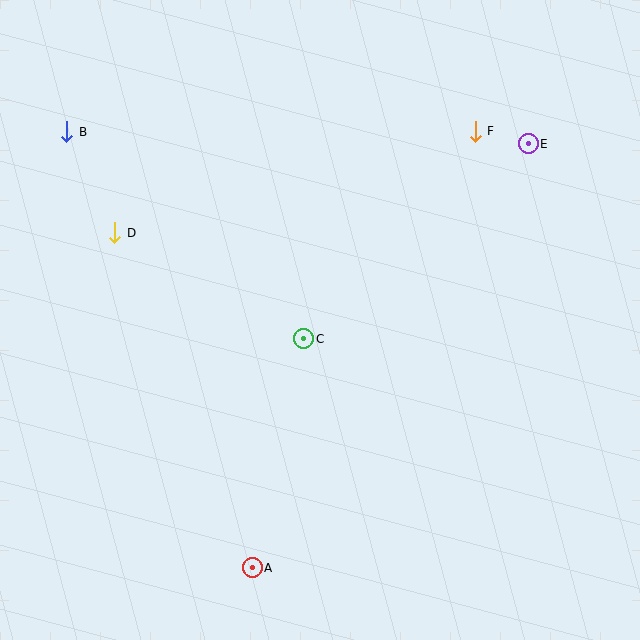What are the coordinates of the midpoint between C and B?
The midpoint between C and B is at (185, 235).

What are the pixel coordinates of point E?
Point E is at (528, 144).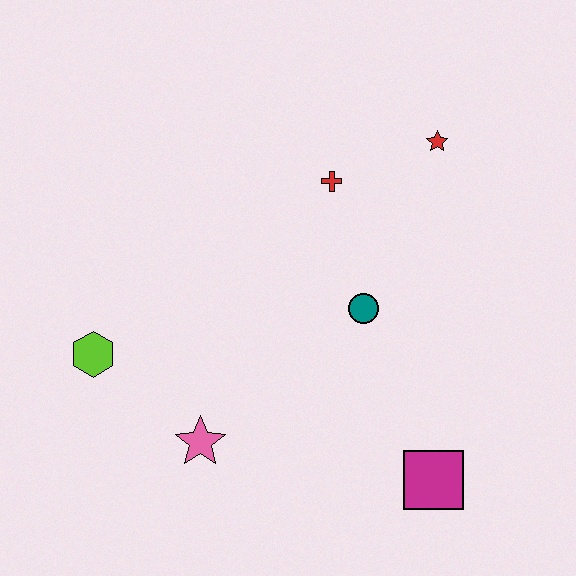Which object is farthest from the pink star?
The red star is farthest from the pink star.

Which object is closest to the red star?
The red cross is closest to the red star.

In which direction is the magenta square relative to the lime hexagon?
The magenta square is to the right of the lime hexagon.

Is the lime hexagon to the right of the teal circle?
No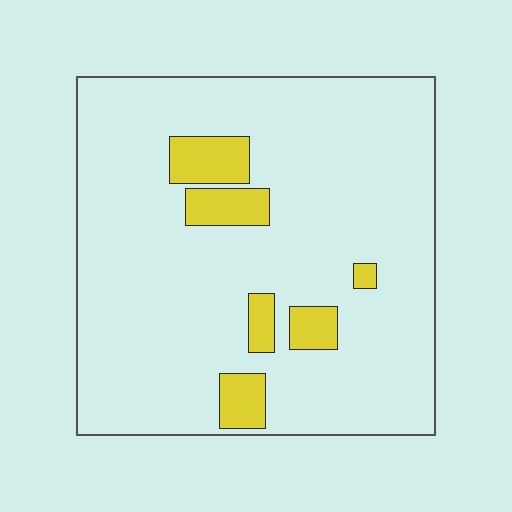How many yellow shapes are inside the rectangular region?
6.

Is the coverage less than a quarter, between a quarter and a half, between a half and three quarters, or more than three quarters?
Less than a quarter.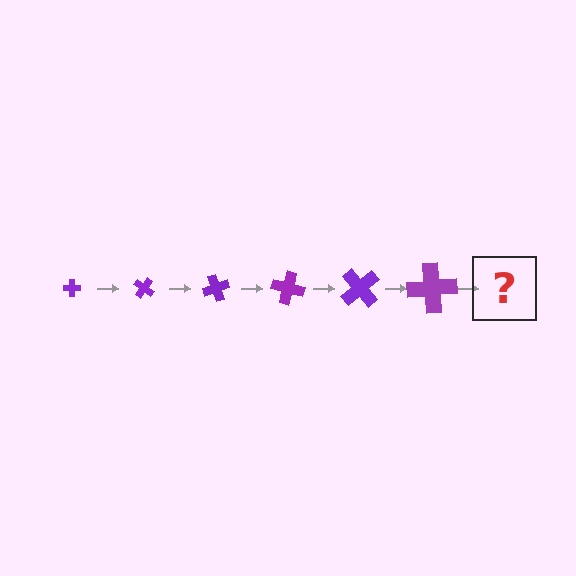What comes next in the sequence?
The next element should be a cross, larger than the previous one and rotated 210 degrees from the start.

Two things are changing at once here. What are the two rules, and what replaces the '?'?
The two rules are that the cross grows larger each step and it rotates 35 degrees each step. The '?' should be a cross, larger than the previous one and rotated 210 degrees from the start.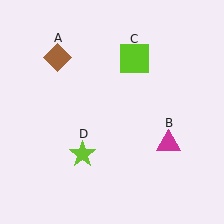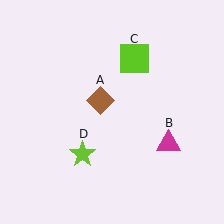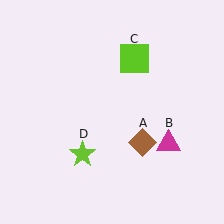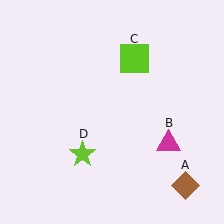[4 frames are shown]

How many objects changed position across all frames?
1 object changed position: brown diamond (object A).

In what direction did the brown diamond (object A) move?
The brown diamond (object A) moved down and to the right.